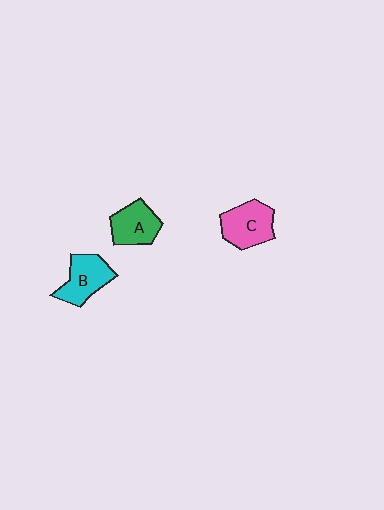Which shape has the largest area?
Shape C (pink).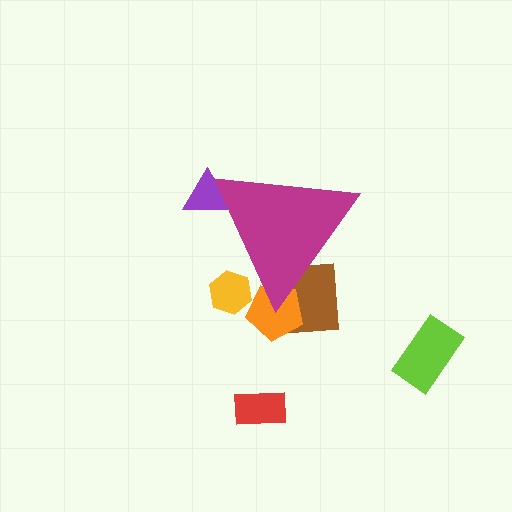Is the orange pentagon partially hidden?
Yes, the orange pentagon is partially hidden behind the magenta triangle.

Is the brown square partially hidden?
Yes, the brown square is partially hidden behind the magenta triangle.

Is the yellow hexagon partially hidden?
Yes, the yellow hexagon is partially hidden behind the magenta triangle.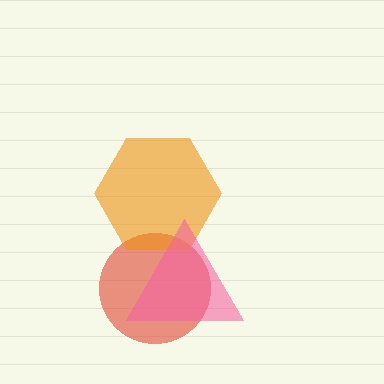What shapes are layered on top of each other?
The layered shapes are: a red circle, an orange hexagon, a pink triangle.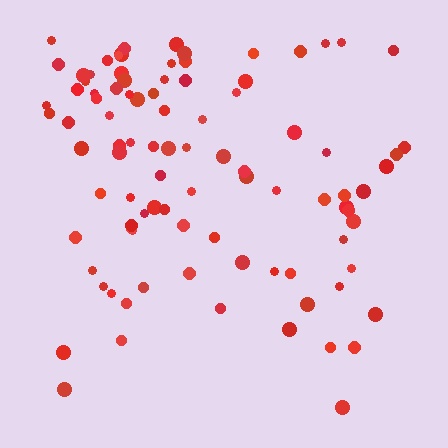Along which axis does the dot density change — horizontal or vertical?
Vertical.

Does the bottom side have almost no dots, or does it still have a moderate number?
Still a moderate number, just noticeably fewer than the top.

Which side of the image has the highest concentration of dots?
The top.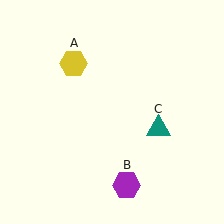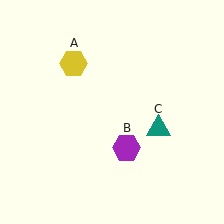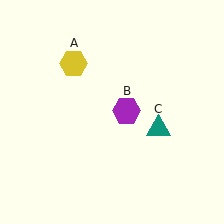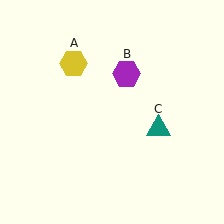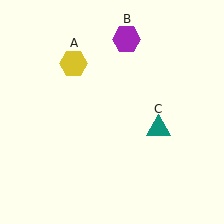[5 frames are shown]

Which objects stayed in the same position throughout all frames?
Yellow hexagon (object A) and teal triangle (object C) remained stationary.